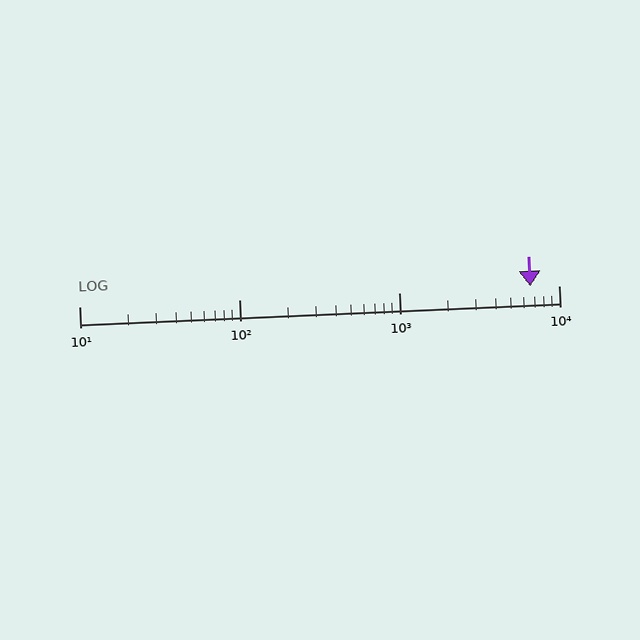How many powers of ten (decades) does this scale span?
The scale spans 3 decades, from 10 to 10000.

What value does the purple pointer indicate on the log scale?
The pointer indicates approximately 6600.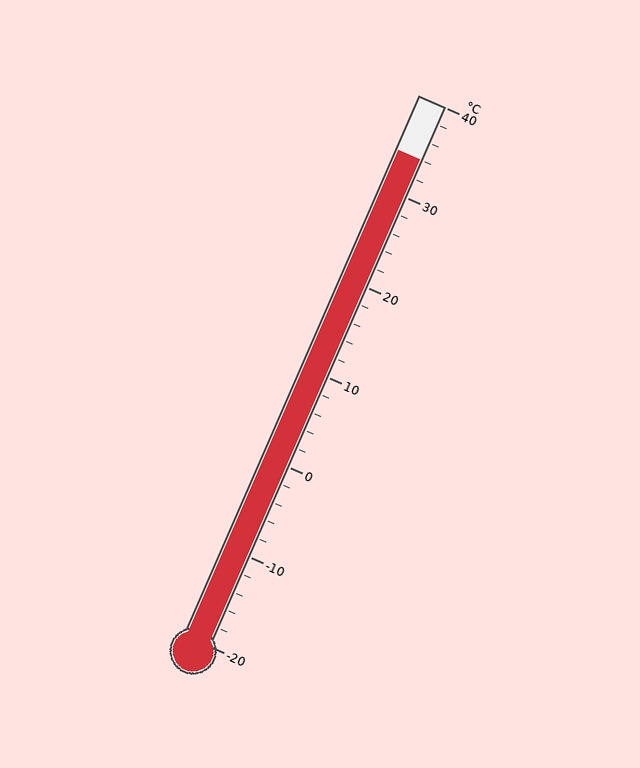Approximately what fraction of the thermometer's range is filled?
The thermometer is filled to approximately 90% of its range.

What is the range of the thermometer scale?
The thermometer scale ranges from -20°C to 40°C.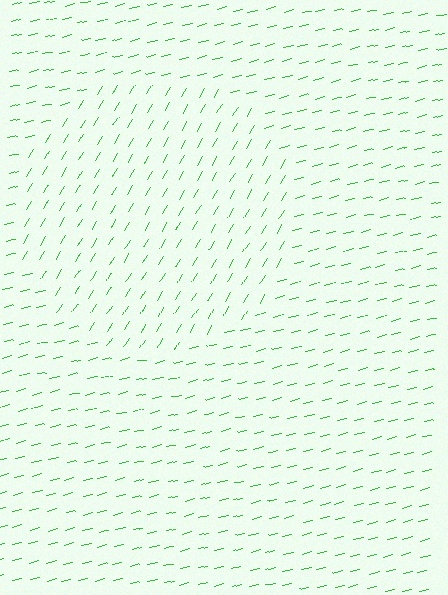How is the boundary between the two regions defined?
The boundary is defined purely by a change in line orientation (approximately 45 degrees difference). All lines are the same color and thickness.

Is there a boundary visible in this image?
Yes, there is a texture boundary formed by a change in line orientation.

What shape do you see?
I see a circle.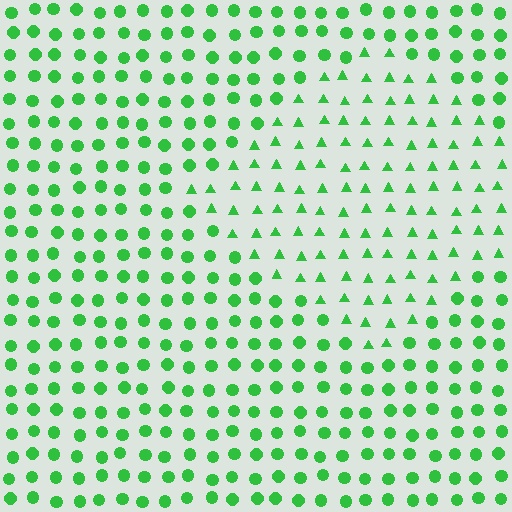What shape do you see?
I see a diamond.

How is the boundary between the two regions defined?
The boundary is defined by a change in element shape: triangles inside vs. circles outside. All elements share the same color and spacing.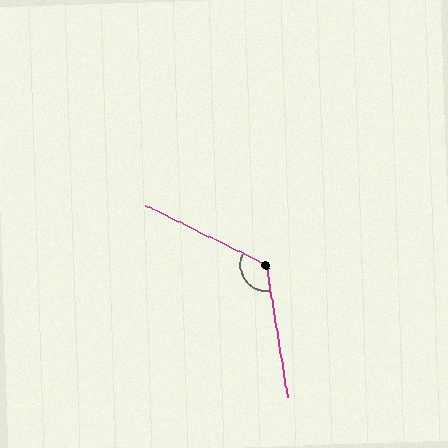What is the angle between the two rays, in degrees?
Approximately 125 degrees.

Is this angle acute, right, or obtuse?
It is obtuse.